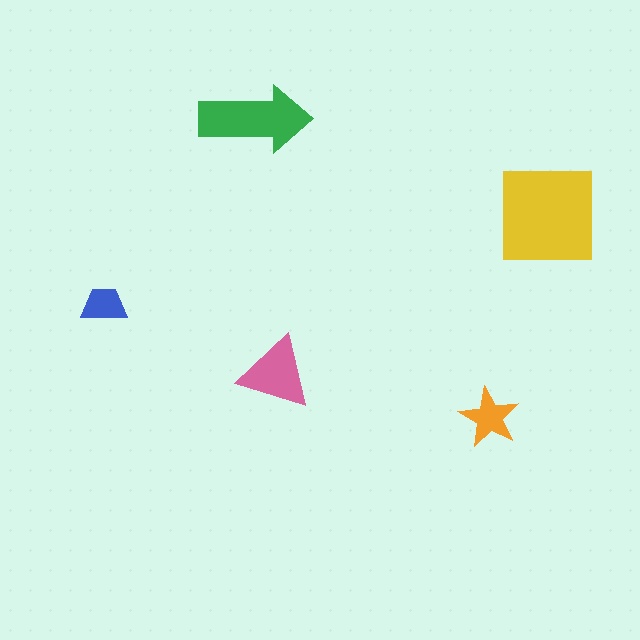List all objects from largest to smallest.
The yellow square, the green arrow, the pink triangle, the orange star, the blue trapezoid.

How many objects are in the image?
There are 5 objects in the image.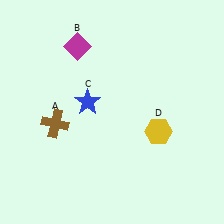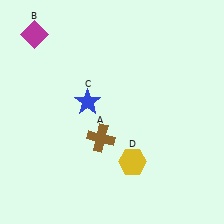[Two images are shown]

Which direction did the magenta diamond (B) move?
The magenta diamond (B) moved left.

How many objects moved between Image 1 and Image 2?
3 objects moved between the two images.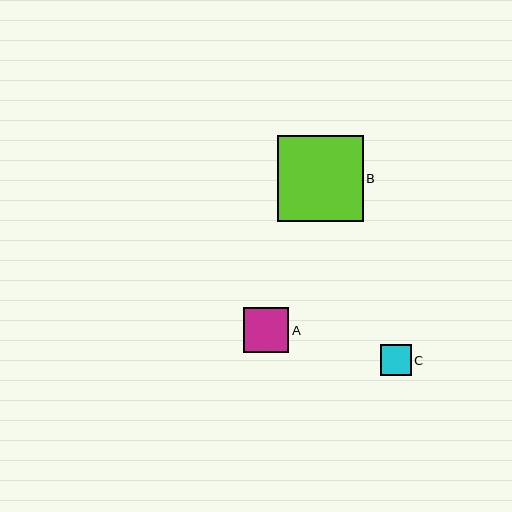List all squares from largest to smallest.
From largest to smallest: B, A, C.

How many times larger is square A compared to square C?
Square A is approximately 1.5 times the size of square C.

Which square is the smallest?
Square C is the smallest with a size of approximately 31 pixels.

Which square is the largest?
Square B is the largest with a size of approximately 86 pixels.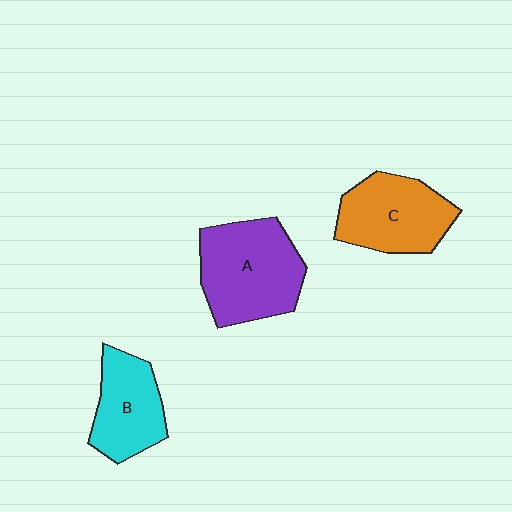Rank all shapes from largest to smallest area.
From largest to smallest: A (purple), C (orange), B (cyan).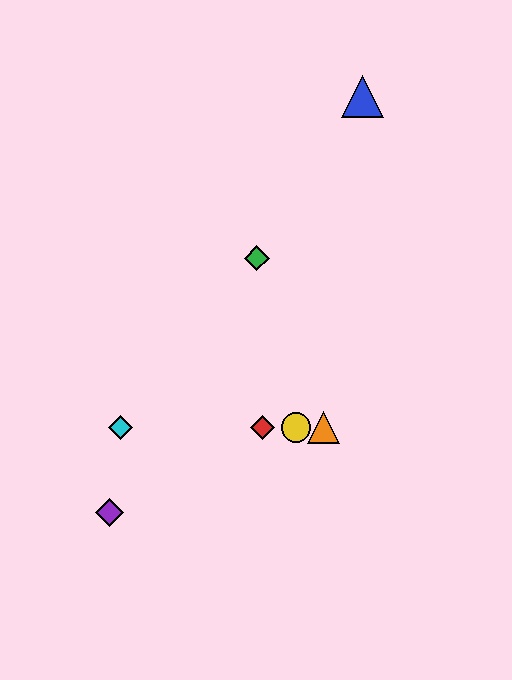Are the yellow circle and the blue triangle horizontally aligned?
No, the yellow circle is at y≈427 and the blue triangle is at y≈96.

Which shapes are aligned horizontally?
The red diamond, the yellow circle, the orange triangle, the cyan diamond are aligned horizontally.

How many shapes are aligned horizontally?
4 shapes (the red diamond, the yellow circle, the orange triangle, the cyan diamond) are aligned horizontally.